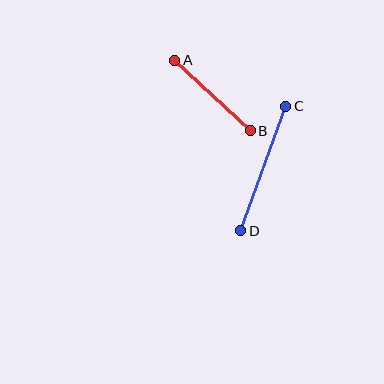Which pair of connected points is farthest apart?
Points C and D are farthest apart.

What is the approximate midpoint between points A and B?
The midpoint is at approximately (212, 96) pixels.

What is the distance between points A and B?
The distance is approximately 103 pixels.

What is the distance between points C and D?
The distance is approximately 132 pixels.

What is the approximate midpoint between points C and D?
The midpoint is at approximately (263, 168) pixels.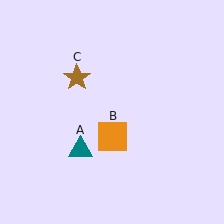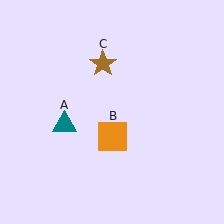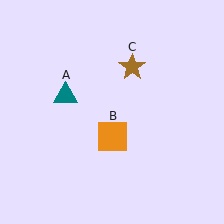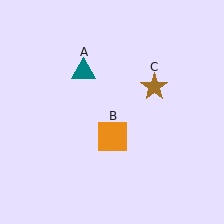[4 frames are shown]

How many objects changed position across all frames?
2 objects changed position: teal triangle (object A), brown star (object C).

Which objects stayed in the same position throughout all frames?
Orange square (object B) remained stationary.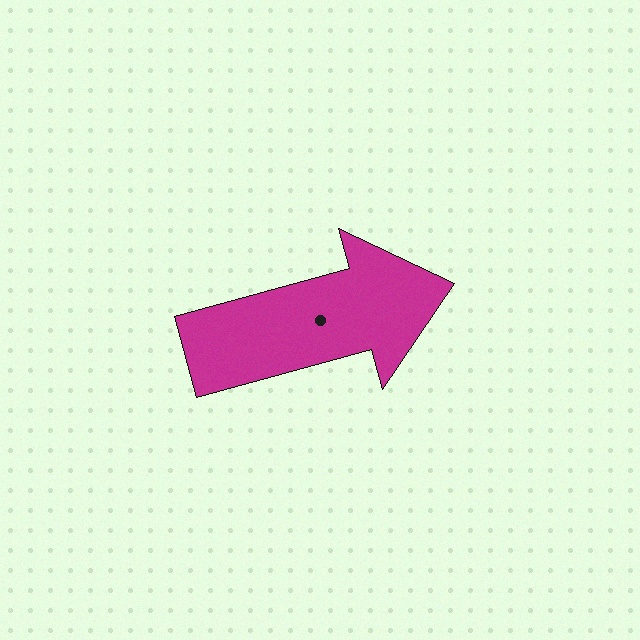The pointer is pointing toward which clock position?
Roughly 2 o'clock.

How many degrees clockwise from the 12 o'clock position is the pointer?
Approximately 75 degrees.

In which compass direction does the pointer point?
East.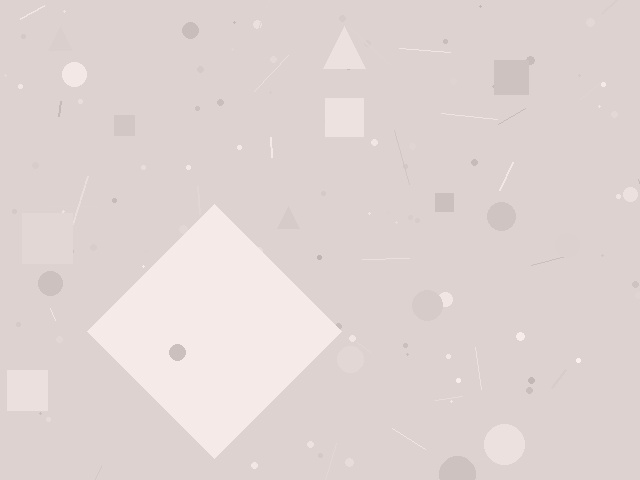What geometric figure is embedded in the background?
A diamond is embedded in the background.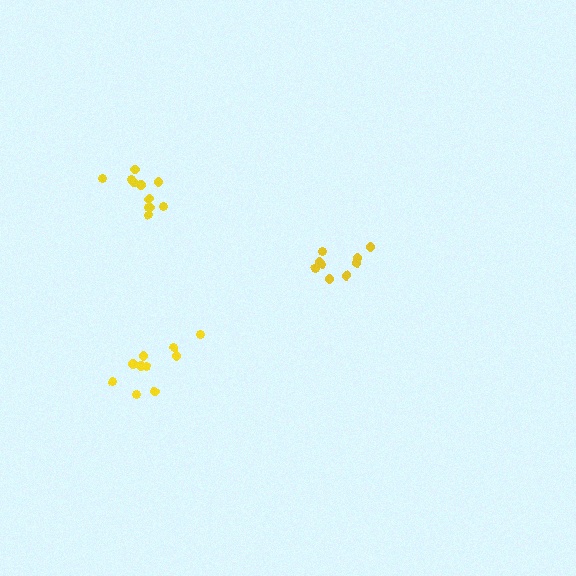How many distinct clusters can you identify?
There are 3 distinct clusters.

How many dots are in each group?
Group 1: 10 dots, Group 2: 9 dots, Group 3: 11 dots (30 total).